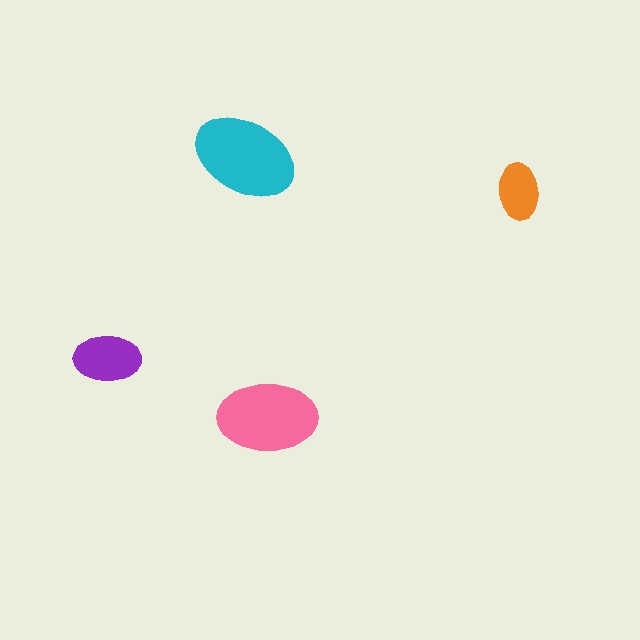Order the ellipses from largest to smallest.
the cyan one, the pink one, the purple one, the orange one.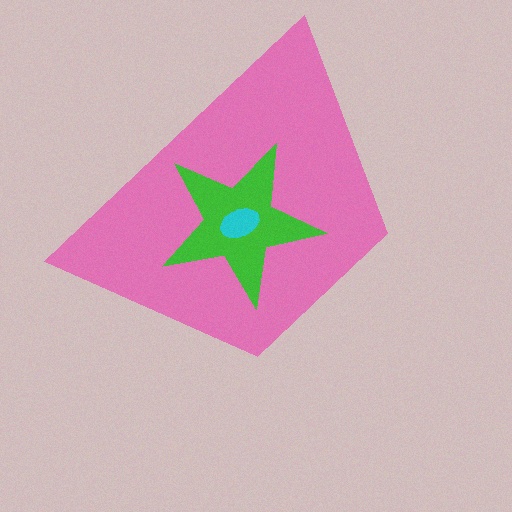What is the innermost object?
The cyan ellipse.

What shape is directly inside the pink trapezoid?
The green star.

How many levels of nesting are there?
3.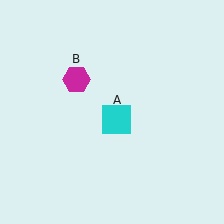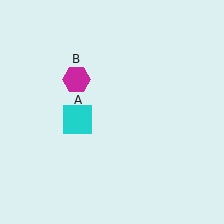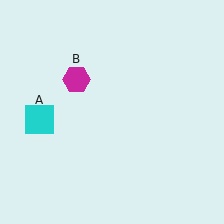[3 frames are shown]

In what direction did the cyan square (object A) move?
The cyan square (object A) moved left.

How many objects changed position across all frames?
1 object changed position: cyan square (object A).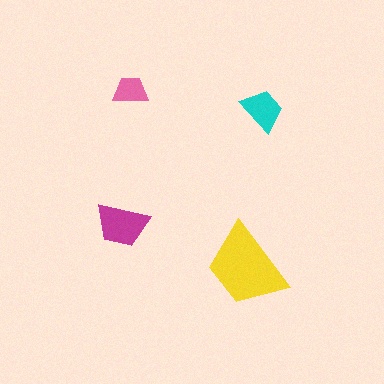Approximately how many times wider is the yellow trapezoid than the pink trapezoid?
About 2.5 times wider.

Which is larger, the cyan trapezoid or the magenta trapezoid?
The magenta one.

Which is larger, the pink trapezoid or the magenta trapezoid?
The magenta one.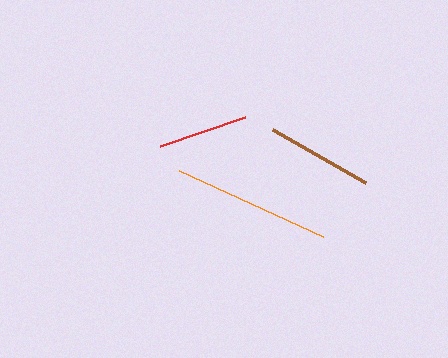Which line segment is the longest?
The orange line is the longest at approximately 158 pixels.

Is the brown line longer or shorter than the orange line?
The orange line is longer than the brown line.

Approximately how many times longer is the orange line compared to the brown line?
The orange line is approximately 1.5 times the length of the brown line.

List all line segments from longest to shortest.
From longest to shortest: orange, brown, red.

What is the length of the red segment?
The red segment is approximately 90 pixels long.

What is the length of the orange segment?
The orange segment is approximately 158 pixels long.